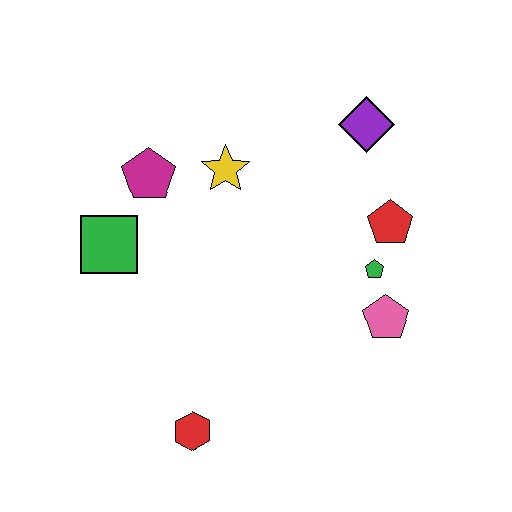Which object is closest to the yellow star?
The magenta pentagon is closest to the yellow star.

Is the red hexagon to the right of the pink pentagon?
No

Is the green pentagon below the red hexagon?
No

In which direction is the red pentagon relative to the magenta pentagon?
The red pentagon is to the right of the magenta pentagon.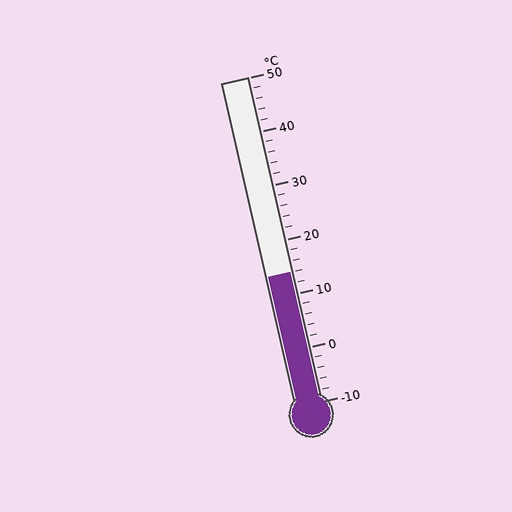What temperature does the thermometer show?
The thermometer shows approximately 14°C.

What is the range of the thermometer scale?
The thermometer scale ranges from -10°C to 50°C.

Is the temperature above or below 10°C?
The temperature is above 10°C.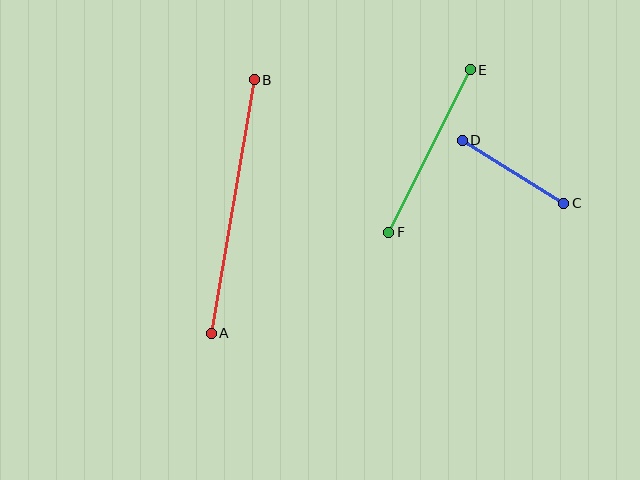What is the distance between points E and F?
The distance is approximately 182 pixels.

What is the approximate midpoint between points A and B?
The midpoint is at approximately (233, 207) pixels.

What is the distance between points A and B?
The distance is approximately 257 pixels.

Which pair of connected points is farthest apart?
Points A and B are farthest apart.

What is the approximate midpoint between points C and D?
The midpoint is at approximately (513, 172) pixels.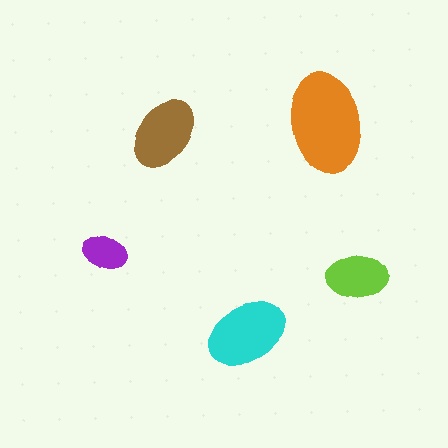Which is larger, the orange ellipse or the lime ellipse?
The orange one.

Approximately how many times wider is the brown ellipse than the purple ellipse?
About 1.5 times wider.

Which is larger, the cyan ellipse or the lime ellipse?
The cyan one.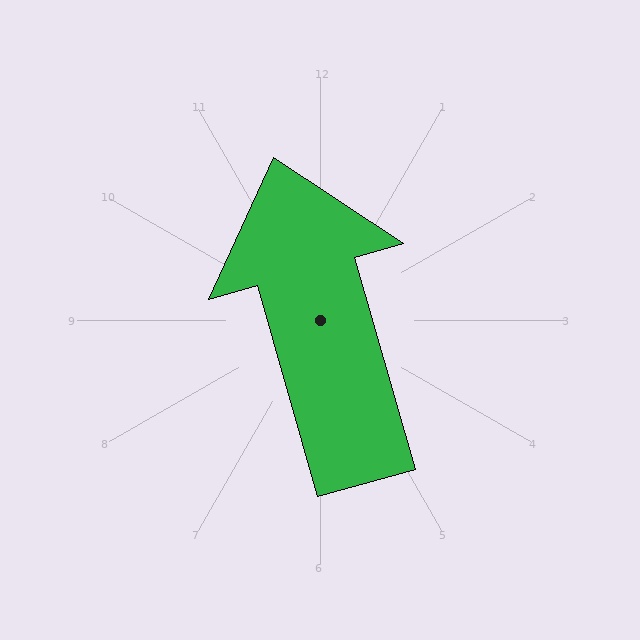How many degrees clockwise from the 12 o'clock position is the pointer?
Approximately 344 degrees.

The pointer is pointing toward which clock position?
Roughly 11 o'clock.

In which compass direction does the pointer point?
North.